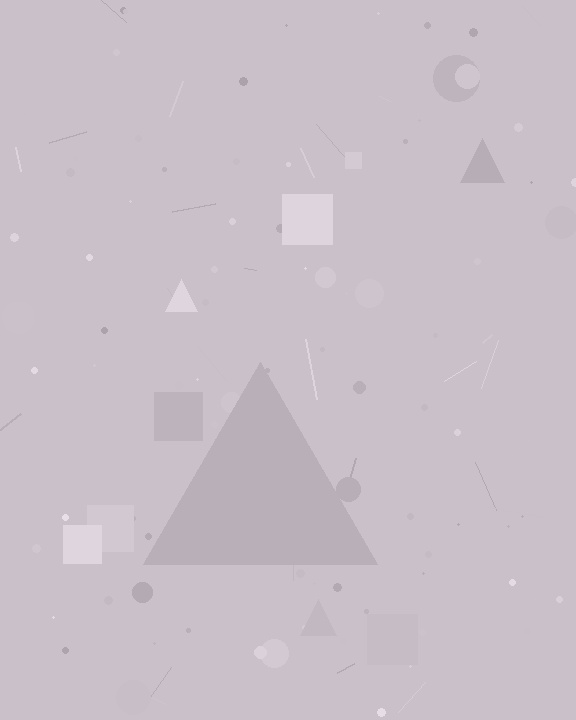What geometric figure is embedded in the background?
A triangle is embedded in the background.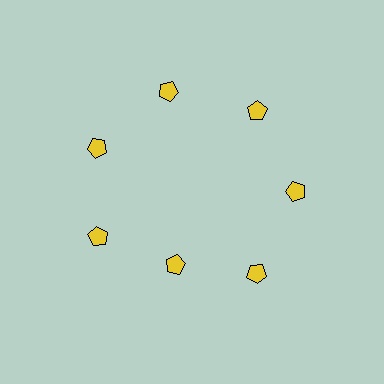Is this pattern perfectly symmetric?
No. The 7 yellow pentagons are arranged in a ring, but one element near the 6 o'clock position is pulled inward toward the center, breaking the 7-fold rotational symmetry.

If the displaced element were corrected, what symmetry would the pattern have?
It would have 7-fold rotational symmetry — the pattern would map onto itself every 51 degrees.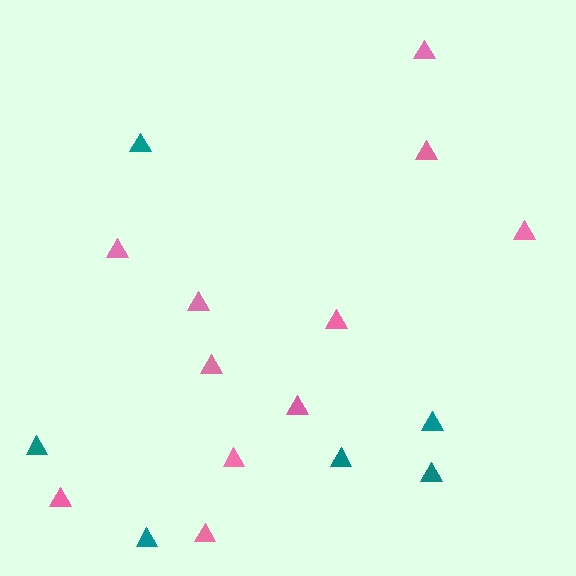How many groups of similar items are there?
There are 2 groups: one group of pink triangles (11) and one group of teal triangles (6).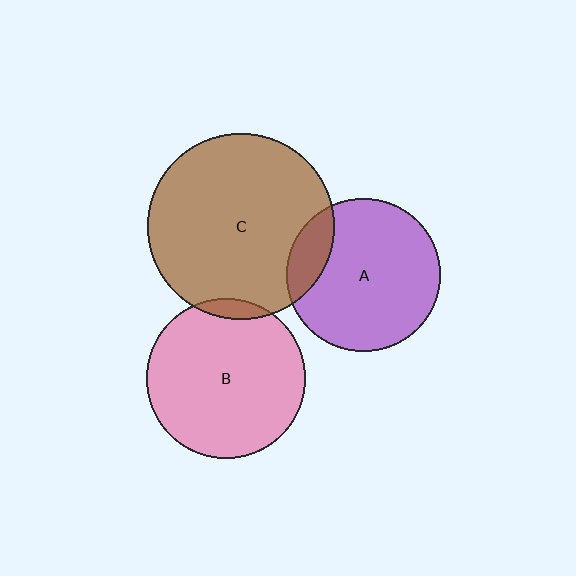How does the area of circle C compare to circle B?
Approximately 1.4 times.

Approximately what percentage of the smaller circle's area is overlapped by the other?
Approximately 5%.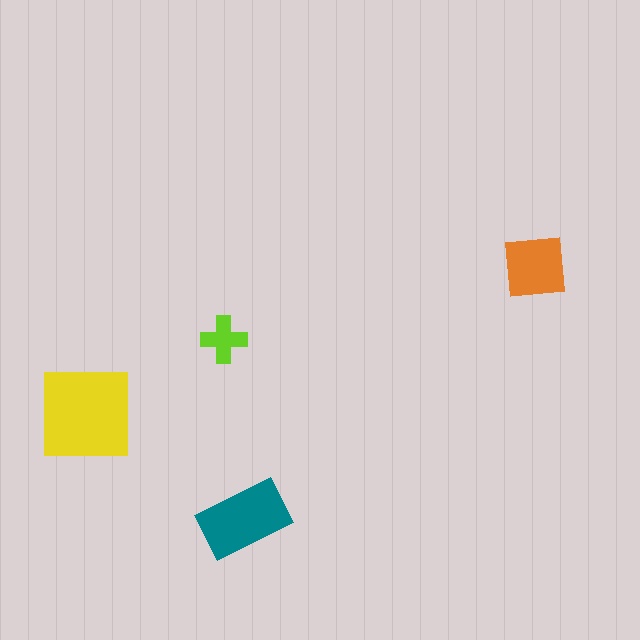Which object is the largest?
The yellow square.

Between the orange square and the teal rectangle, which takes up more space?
The teal rectangle.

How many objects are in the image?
There are 4 objects in the image.